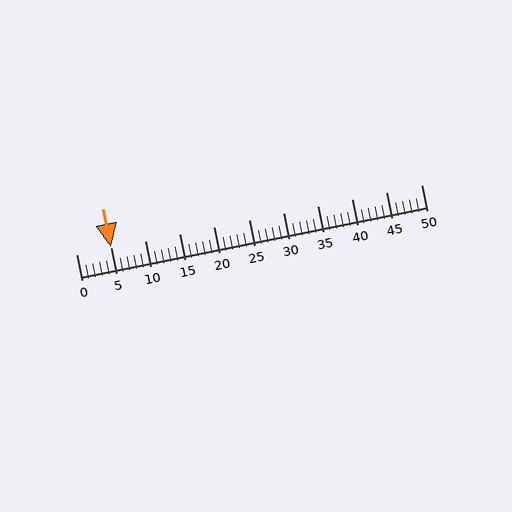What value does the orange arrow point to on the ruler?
The orange arrow points to approximately 5.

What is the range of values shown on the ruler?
The ruler shows values from 0 to 50.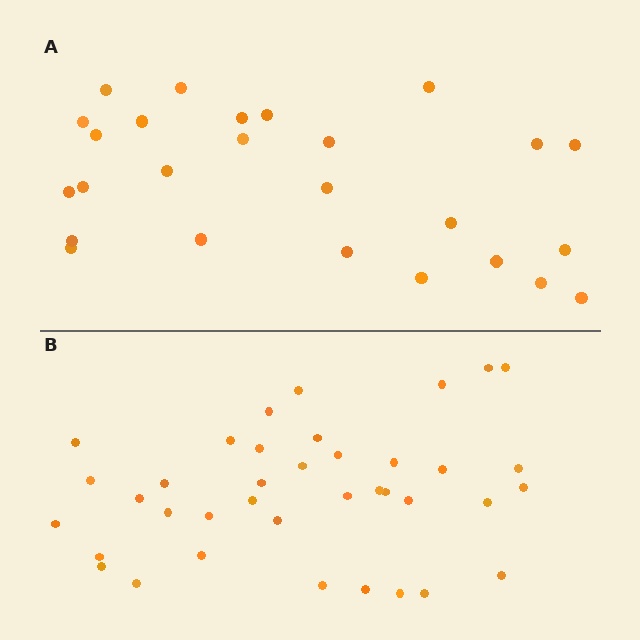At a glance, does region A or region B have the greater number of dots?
Region B (the bottom region) has more dots.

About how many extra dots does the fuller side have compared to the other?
Region B has roughly 12 or so more dots than region A.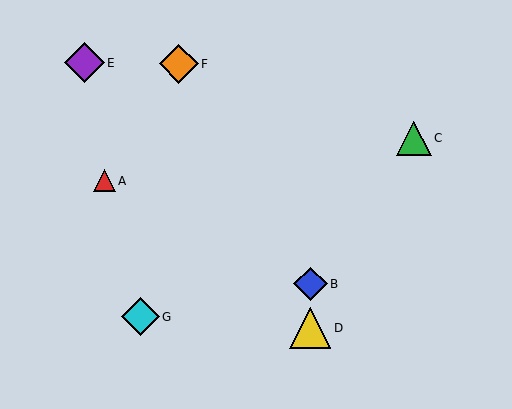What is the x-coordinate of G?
Object G is at x≈140.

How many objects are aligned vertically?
2 objects (B, D) are aligned vertically.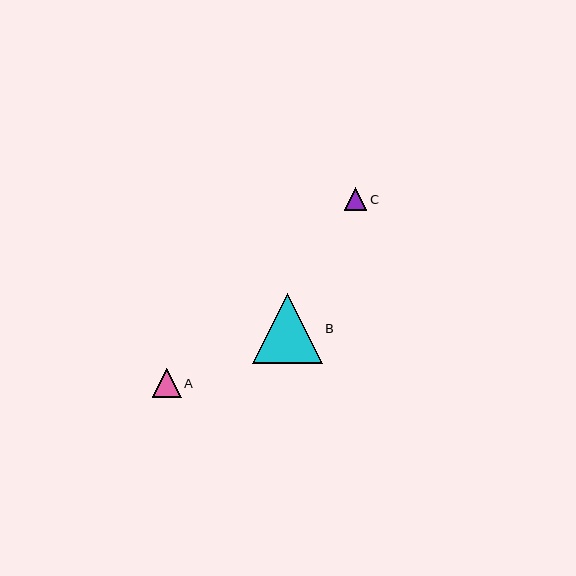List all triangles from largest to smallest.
From largest to smallest: B, A, C.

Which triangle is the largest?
Triangle B is the largest with a size of approximately 69 pixels.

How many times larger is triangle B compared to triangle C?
Triangle B is approximately 3.1 times the size of triangle C.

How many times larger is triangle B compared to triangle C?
Triangle B is approximately 3.1 times the size of triangle C.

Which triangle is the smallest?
Triangle C is the smallest with a size of approximately 23 pixels.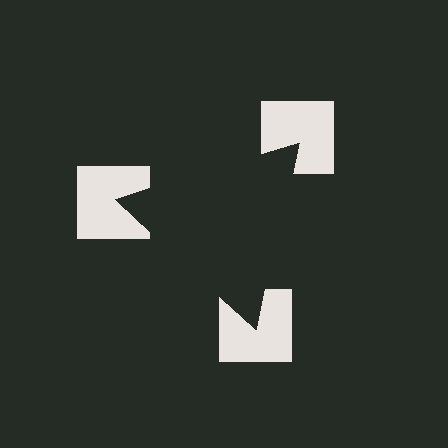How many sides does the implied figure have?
3 sides.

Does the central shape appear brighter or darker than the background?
It typically appears slightly darker than the background, even though no actual brightness change is drawn.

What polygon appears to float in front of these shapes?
An illusory triangle — its edges are inferred from the aligned wedge cuts in the notched squares, not physically drawn.